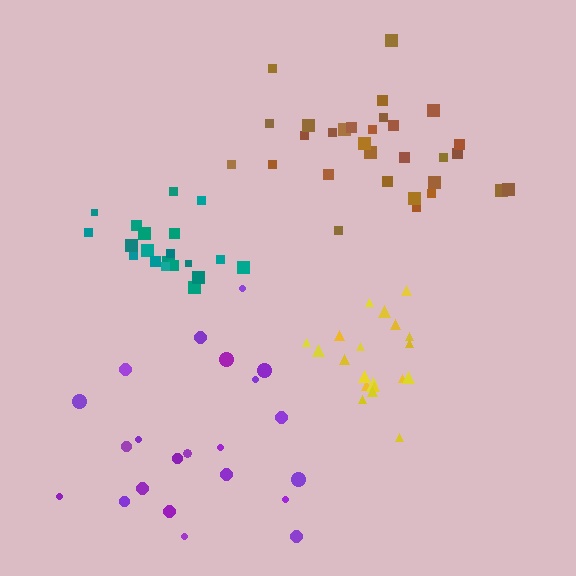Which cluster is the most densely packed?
Yellow.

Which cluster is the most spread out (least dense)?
Purple.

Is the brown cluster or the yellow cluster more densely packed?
Yellow.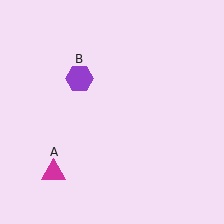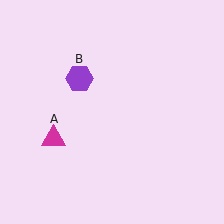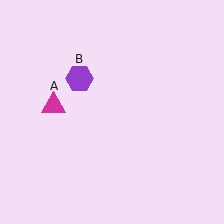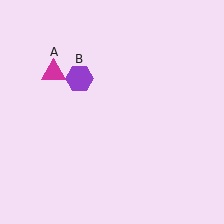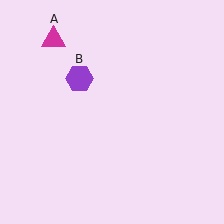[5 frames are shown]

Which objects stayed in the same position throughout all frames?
Purple hexagon (object B) remained stationary.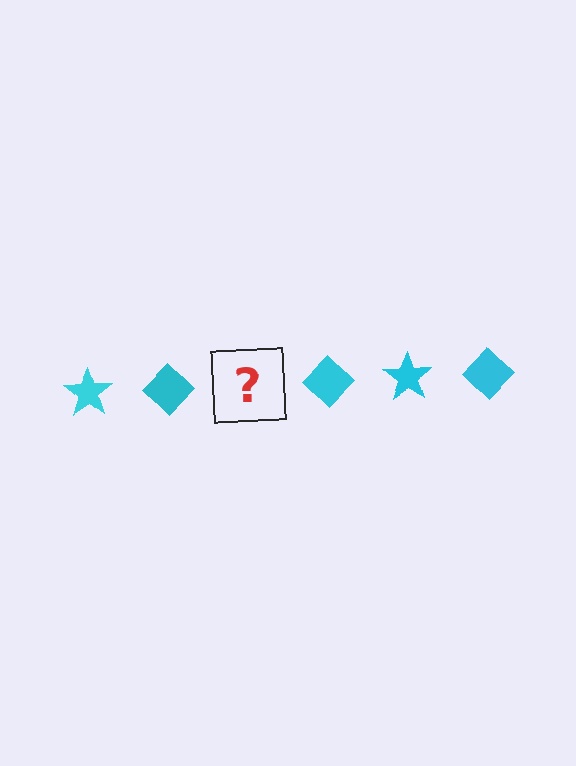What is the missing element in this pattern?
The missing element is a cyan star.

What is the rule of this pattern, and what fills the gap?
The rule is that the pattern cycles through star, diamond shapes in cyan. The gap should be filled with a cyan star.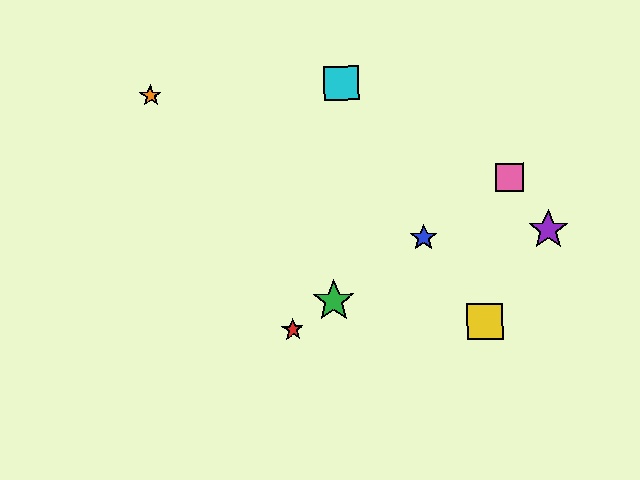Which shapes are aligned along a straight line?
The red star, the blue star, the green star, the pink square are aligned along a straight line.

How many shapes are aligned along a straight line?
4 shapes (the red star, the blue star, the green star, the pink square) are aligned along a straight line.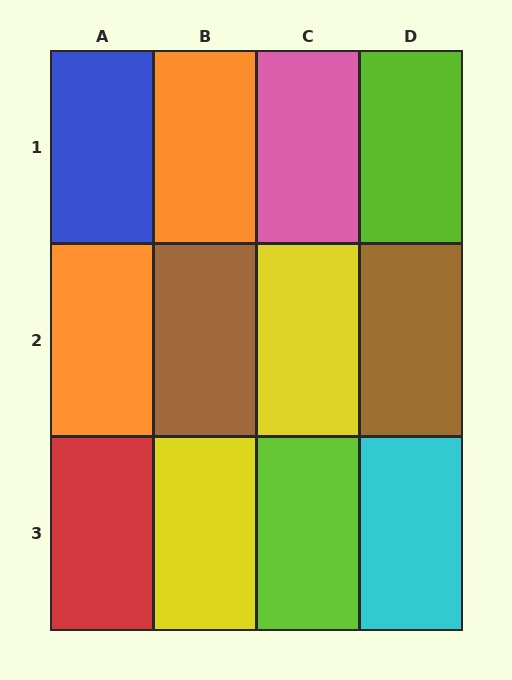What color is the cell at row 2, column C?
Yellow.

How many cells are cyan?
1 cell is cyan.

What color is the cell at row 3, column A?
Red.